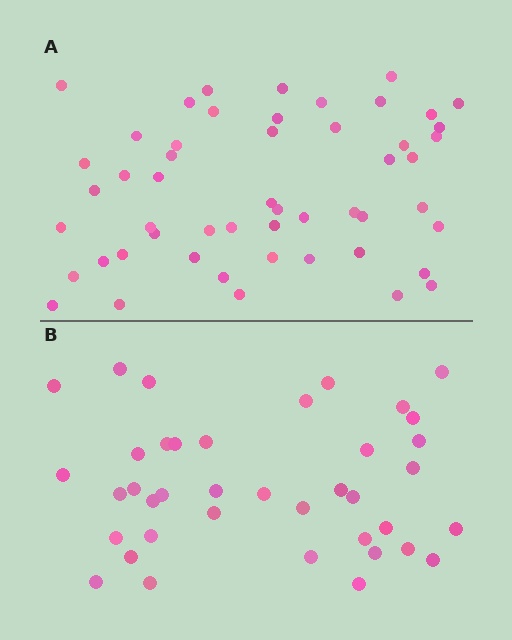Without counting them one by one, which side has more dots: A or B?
Region A (the top region) has more dots.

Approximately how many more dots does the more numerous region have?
Region A has approximately 15 more dots than region B.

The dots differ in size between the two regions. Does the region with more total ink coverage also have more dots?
No. Region B has more total ink coverage because its dots are larger, but region A actually contains more individual dots. Total area can be misleading — the number of items is what matters here.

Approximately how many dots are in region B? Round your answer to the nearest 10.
About 40 dots. (The exact count is 39, which rounds to 40.)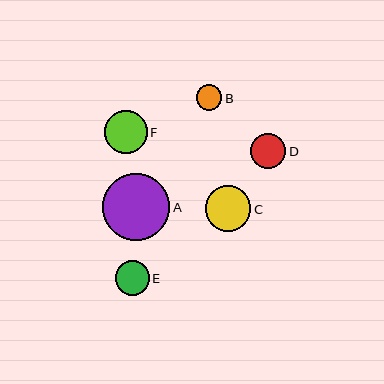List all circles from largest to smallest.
From largest to smallest: A, C, F, D, E, B.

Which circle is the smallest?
Circle B is the smallest with a size of approximately 25 pixels.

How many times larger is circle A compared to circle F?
Circle A is approximately 1.6 times the size of circle F.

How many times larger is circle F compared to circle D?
Circle F is approximately 1.2 times the size of circle D.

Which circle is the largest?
Circle A is the largest with a size of approximately 67 pixels.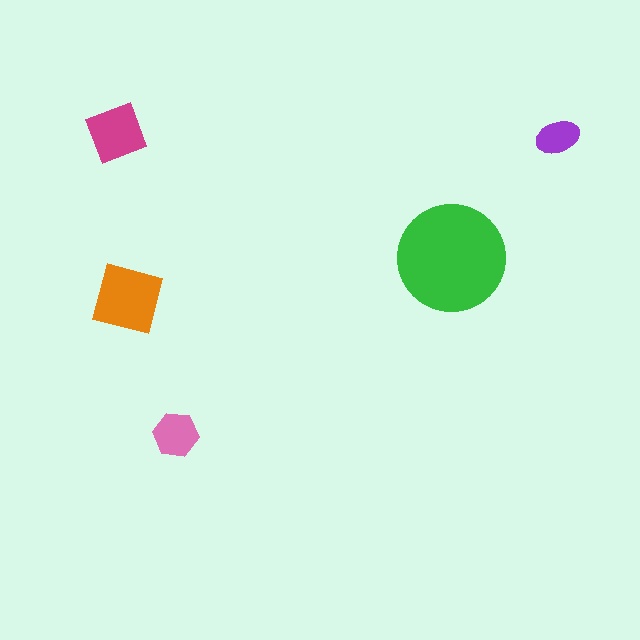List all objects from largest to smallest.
The green circle, the orange square, the magenta diamond, the pink hexagon, the purple ellipse.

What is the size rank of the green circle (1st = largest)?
1st.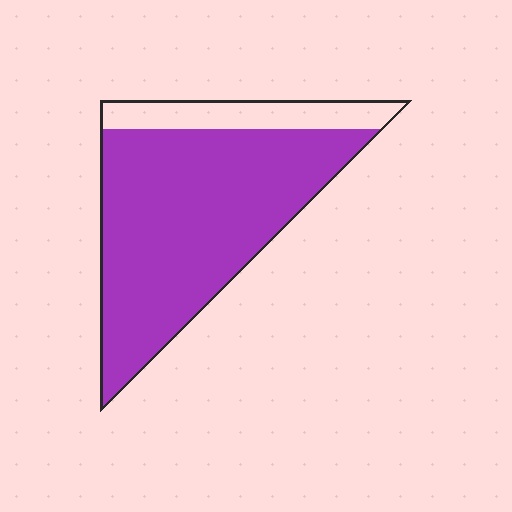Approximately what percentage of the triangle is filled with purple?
Approximately 80%.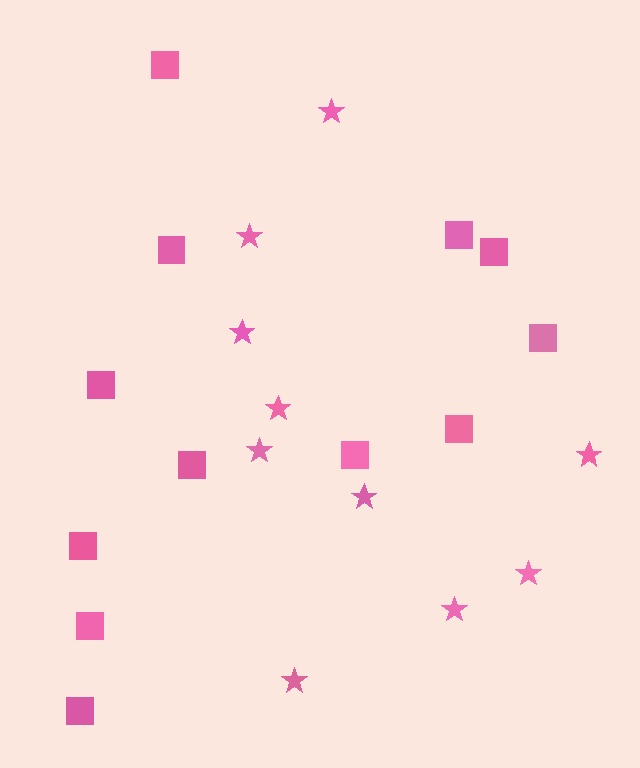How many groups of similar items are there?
There are 2 groups: one group of stars (10) and one group of squares (12).